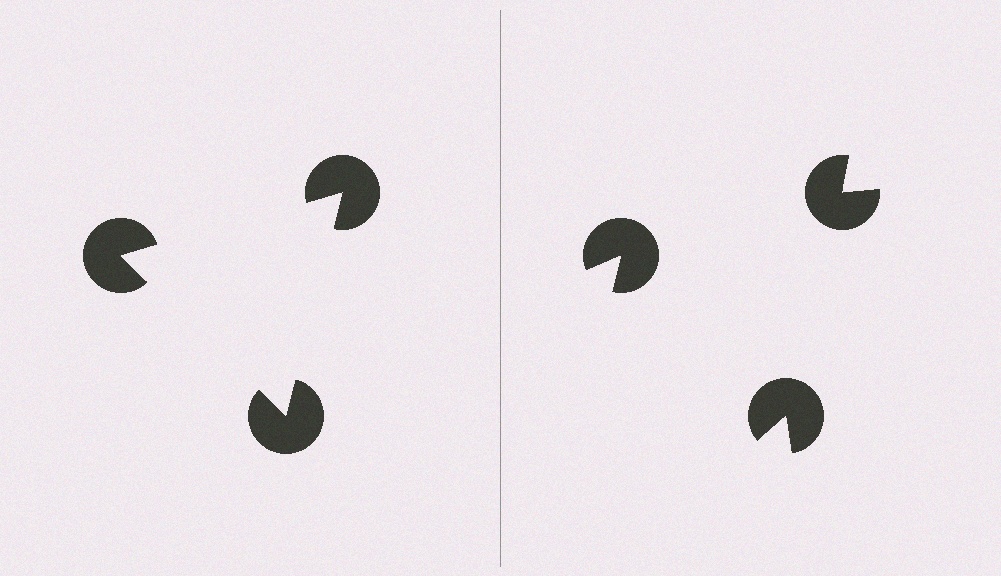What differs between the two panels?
The pac-man discs are positioned identically on both sides; only the wedge orientations differ. On the left they align to a triangle; on the right they are misaligned.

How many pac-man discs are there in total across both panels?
6 — 3 on each side.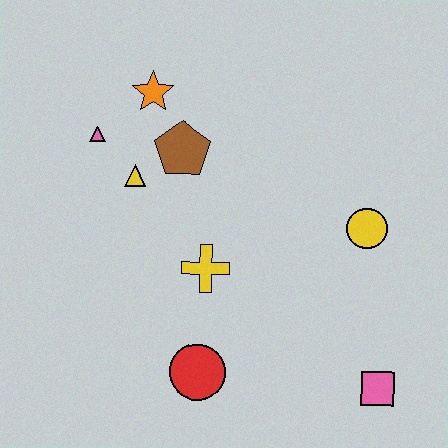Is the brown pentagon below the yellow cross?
No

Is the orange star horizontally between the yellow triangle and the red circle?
Yes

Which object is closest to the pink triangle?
The yellow triangle is closest to the pink triangle.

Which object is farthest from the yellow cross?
The pink square is farthest from the yellow cross.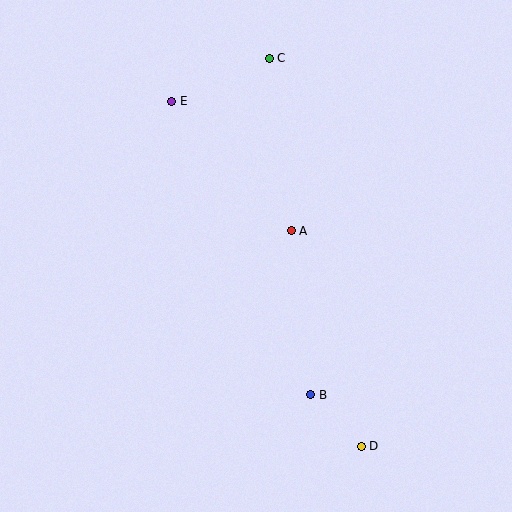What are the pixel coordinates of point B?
Point B is at (311, 395).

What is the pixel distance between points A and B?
The distance between A and B is 165 pixels.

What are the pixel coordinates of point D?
Point D is at (361, 446).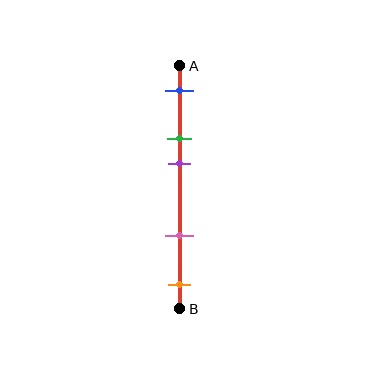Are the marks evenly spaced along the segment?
No, the marks are not evenly spaced.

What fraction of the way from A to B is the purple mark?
The purple mark is approximately 40% (0.4) of the way from A to B.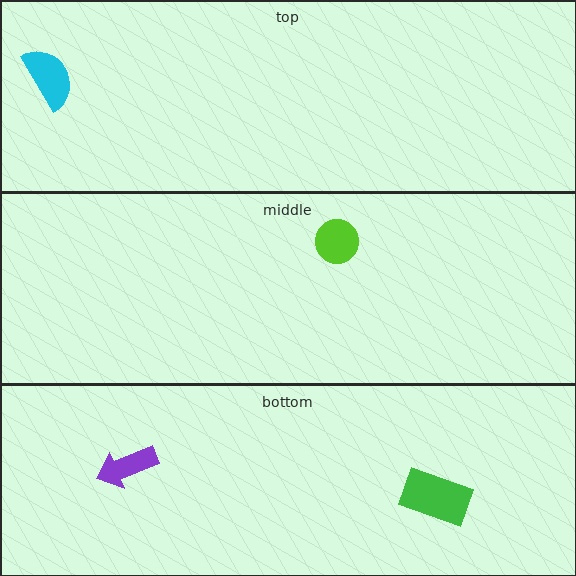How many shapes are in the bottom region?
2.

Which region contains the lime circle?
The middle region.